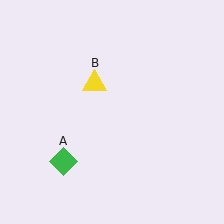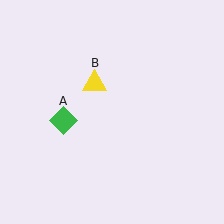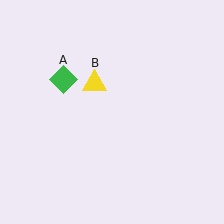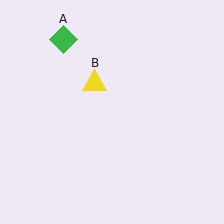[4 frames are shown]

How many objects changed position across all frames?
1 object changed position: green diamond (object A).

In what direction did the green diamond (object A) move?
The green diamond (object A) moved up.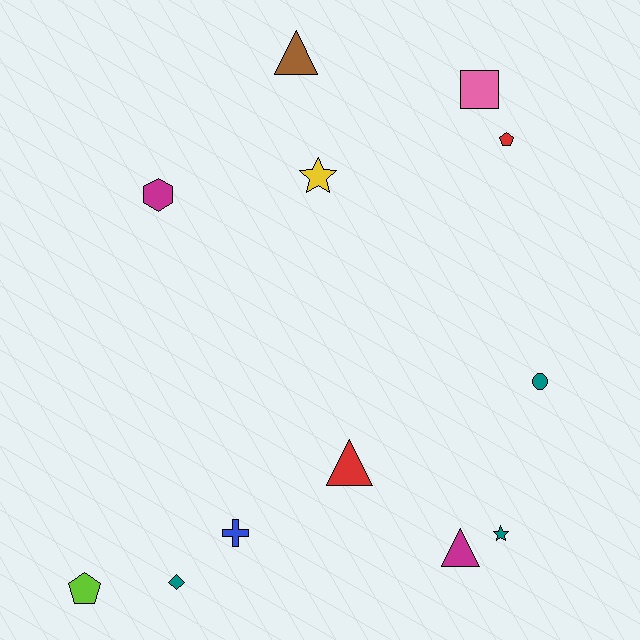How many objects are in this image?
There are 12 objects.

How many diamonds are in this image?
There is 1 diamond.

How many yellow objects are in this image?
There is 1 yellow object.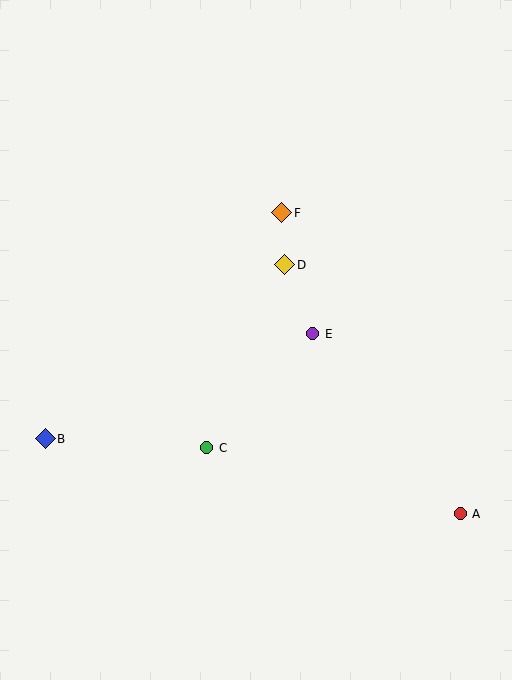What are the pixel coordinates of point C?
Point C is at (207, 448).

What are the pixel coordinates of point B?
Point B is at (45, 439).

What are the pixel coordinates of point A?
Point A is at (460, 514).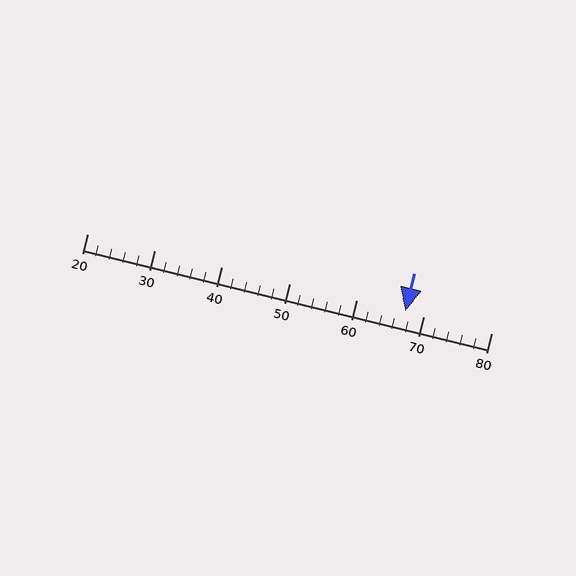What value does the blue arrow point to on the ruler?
The blue arrow points to approximately 67.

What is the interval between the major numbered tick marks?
The major tick marks are spaced 10 units apart.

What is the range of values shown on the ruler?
The ruler shows values from 20 to 80.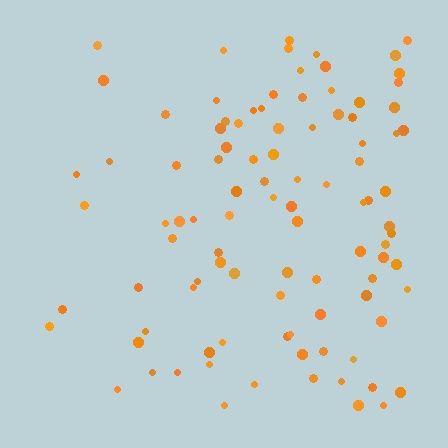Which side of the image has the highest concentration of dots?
The right.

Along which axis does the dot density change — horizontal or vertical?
Horizontal.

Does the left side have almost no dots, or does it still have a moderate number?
Still a moderate number, just noticeably fewer than the right.